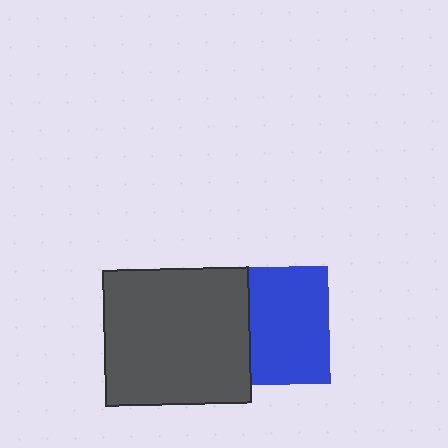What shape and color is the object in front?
The object in front is a dark gray rectangle.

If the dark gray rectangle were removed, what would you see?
You would see the complete blue square.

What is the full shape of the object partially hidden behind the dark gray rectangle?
The partially hidden object is a blue square.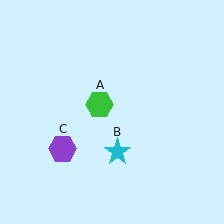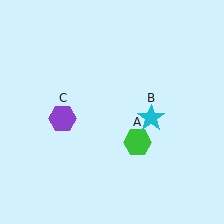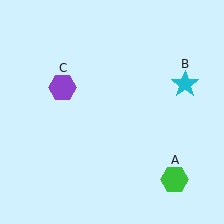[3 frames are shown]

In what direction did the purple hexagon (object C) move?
The purple hexagon (object C) moved up.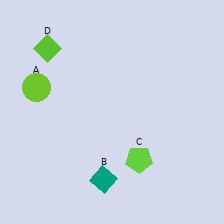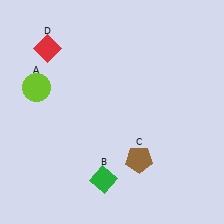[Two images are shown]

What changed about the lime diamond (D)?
In Image 1, D is lime. In Image 2, it changed to red.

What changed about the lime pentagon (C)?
In Image 1, C is lime. In Image 2, it changed to brown.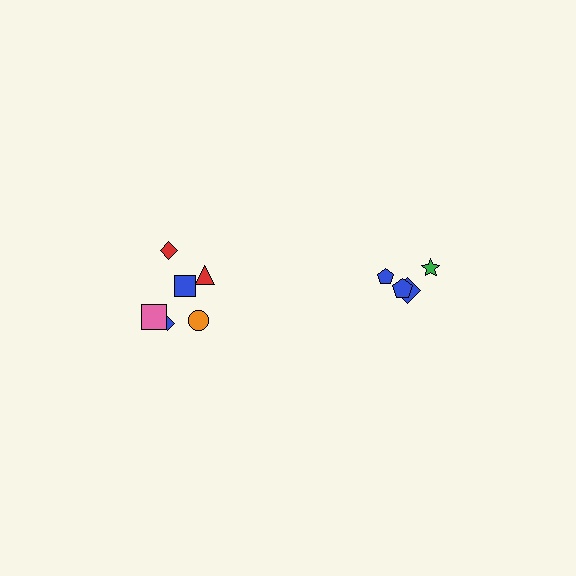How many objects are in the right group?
There are 4 objects.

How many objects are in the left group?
There are 6 objects.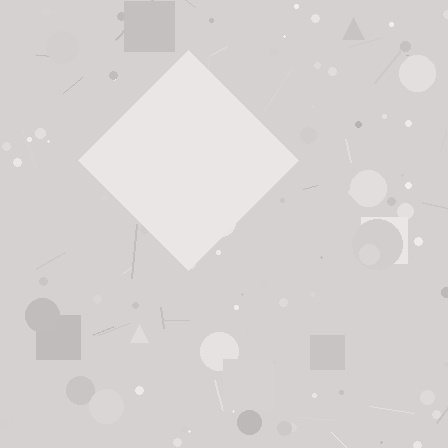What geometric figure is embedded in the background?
A diamond is embedded in the background.